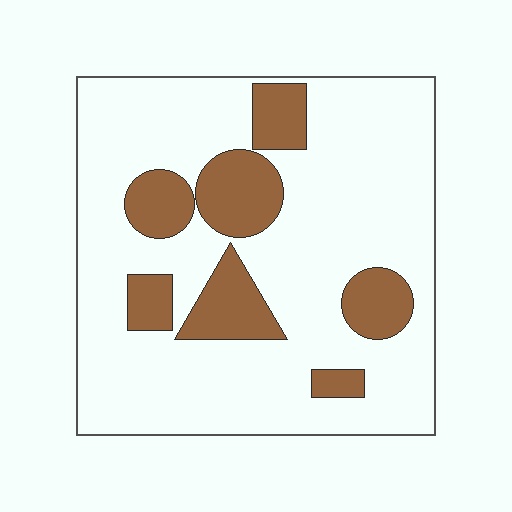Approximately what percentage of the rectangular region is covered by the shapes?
Approximately 20%.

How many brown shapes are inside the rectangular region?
7.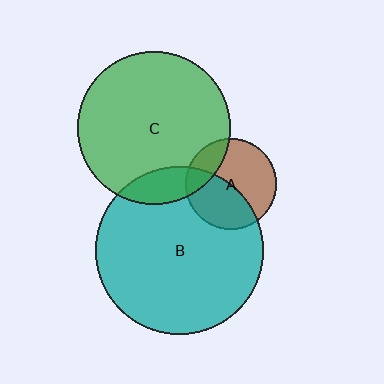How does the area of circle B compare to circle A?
Approximately 3.4 times.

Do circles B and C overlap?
Yes.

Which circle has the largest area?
Circle B (teal).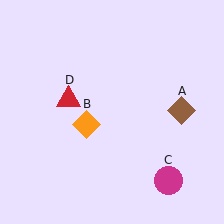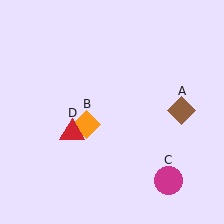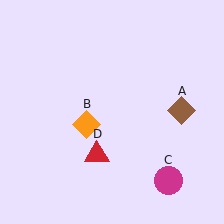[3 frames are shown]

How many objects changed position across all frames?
1 object changed position: red triangle (object D).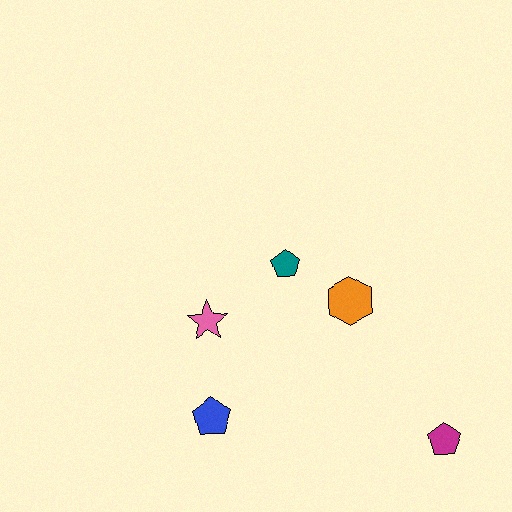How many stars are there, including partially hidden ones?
There is 1 star.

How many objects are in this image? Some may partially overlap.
There are 5 objects.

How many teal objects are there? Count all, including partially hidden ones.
There is 1 teal object.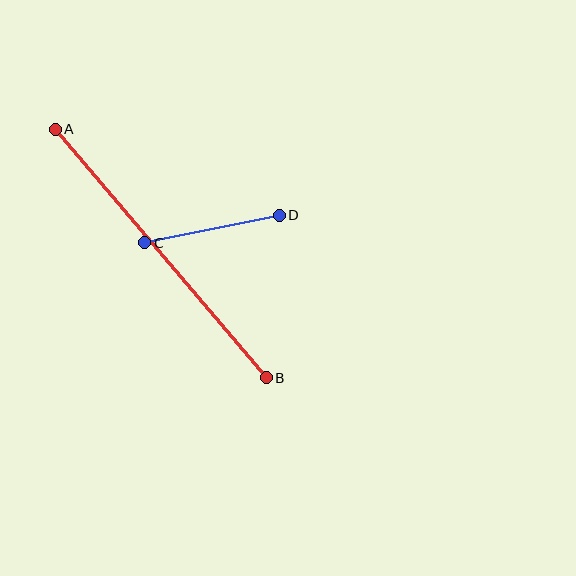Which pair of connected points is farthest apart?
Points A and B are farthest apart.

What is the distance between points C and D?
The distance is approximately 137 pixels.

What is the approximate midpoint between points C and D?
The midpoint is at approximately (212, 229) pixels.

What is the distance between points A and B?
The distance is approximately 326 pixels.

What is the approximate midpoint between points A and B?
The midpoint is at approximately (161, 253) pixels.